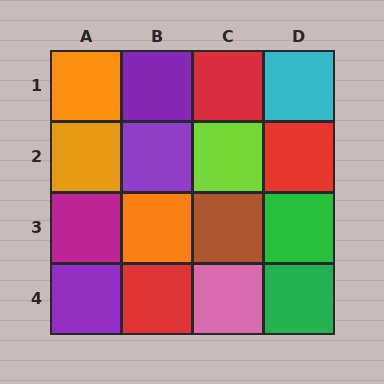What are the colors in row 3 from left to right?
Magenta, orange, brown, green.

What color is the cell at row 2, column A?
Orange.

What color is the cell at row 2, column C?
Lime.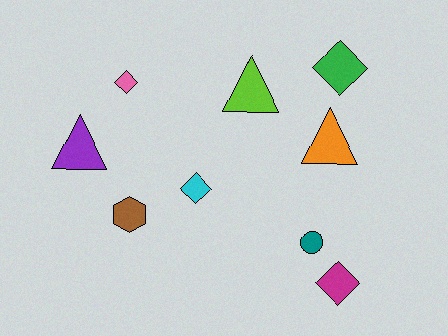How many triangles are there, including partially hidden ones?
There are 3 triangles.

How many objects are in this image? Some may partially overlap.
There are 9 objects.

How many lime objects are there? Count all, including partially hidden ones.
There is 1 lime object.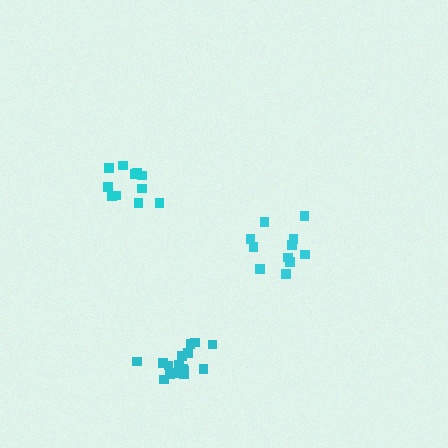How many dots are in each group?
Group 1: 16 dots, Group 2: 11 dots, Group 3: 11 dots (38 total).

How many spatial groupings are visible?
There are 3 spatial groupings.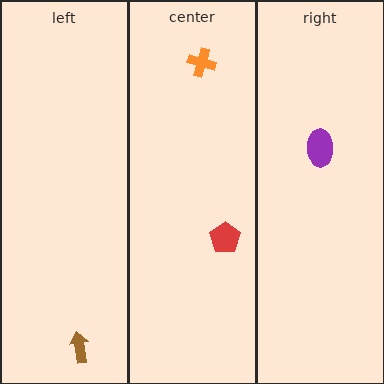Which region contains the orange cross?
The center region.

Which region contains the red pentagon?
The center region.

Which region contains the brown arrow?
The left region.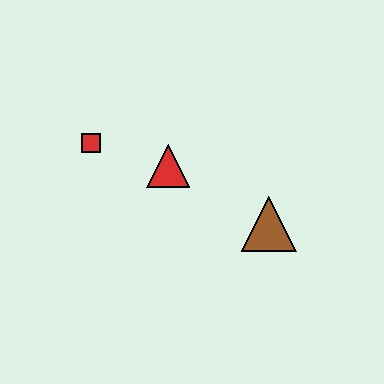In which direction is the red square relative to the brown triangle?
The red square is to the left of the brown triangle.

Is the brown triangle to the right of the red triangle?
Yes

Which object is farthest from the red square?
The brown triangle is farthest from the red square.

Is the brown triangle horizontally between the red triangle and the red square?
No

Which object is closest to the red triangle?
The red square is closest to the red triangle.